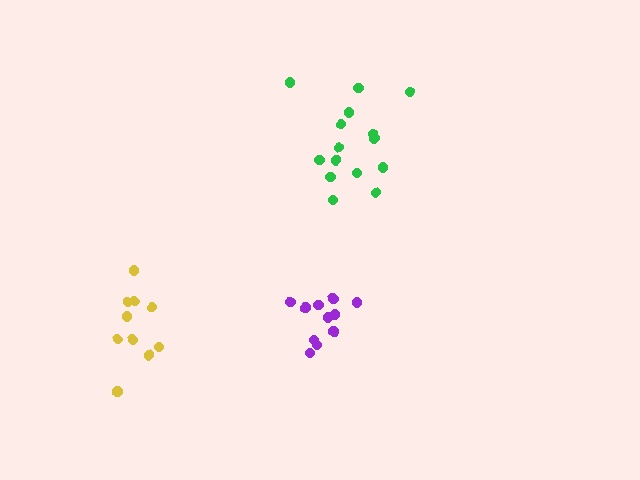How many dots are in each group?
Group 1: 11 dots, Group 2: 10 dots, Group 3: 15 dots (36 total).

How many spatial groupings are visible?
There are 3 spatial groupings.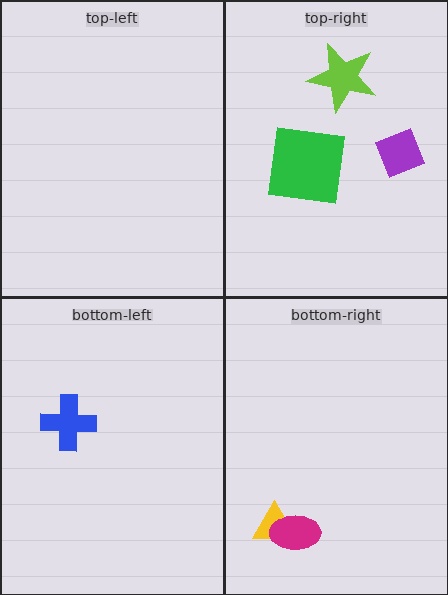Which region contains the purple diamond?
The top-right region.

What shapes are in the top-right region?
The green square, the purple diamond, the lime star.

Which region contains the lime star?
The top-right region.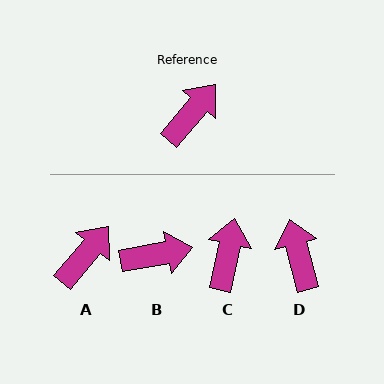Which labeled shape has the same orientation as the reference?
A.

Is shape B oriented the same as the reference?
No, it is off by about 39 degrees.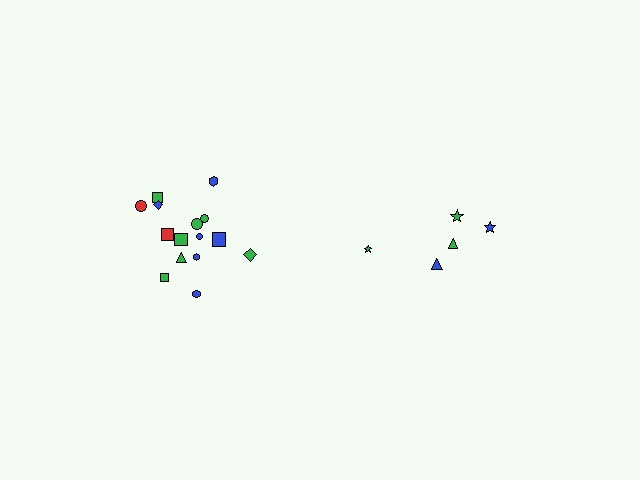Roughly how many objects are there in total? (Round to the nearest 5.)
Roughly 20 objects in total.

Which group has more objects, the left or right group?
The left group.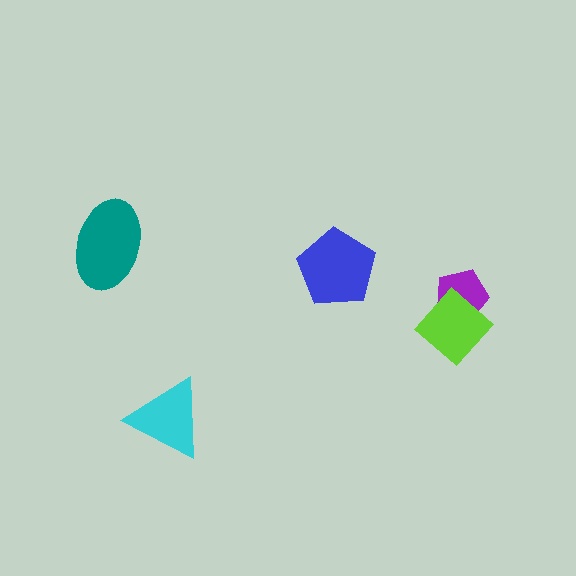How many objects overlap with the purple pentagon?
1 object overlaps with the purple pentagon.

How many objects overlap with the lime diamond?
1 object overlaps with the lime diamond.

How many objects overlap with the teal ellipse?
0 objects overlap with the teal ellipse.